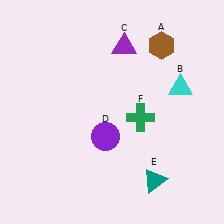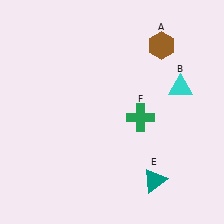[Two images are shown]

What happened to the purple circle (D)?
The purple circle (D) was removed in Image 2. It was in the bottom-left area of Image 1.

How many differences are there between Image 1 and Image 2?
There are 2 differences between the two images.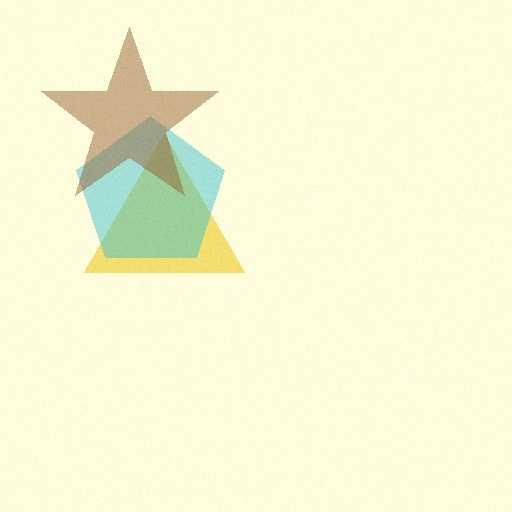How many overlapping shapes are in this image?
There are 3 overlapping shapes in the image.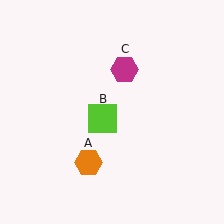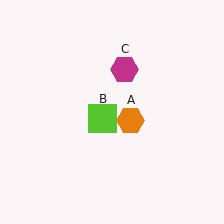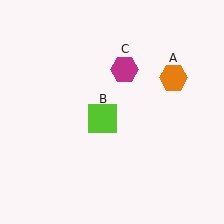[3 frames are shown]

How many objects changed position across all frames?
1 object changed position: orange hexagon (object A).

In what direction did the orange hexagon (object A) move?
The orange hexagon (object A) moved up and to the right.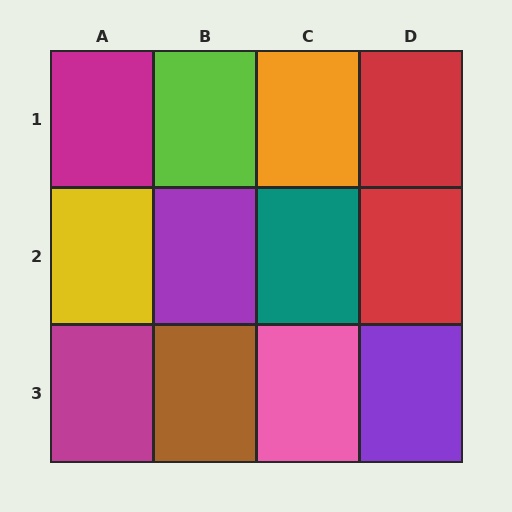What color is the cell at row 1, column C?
Orange.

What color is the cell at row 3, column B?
Brown.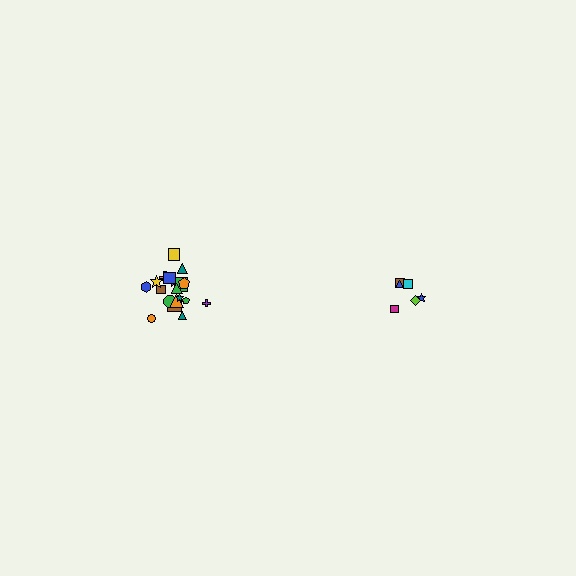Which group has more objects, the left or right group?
The left group.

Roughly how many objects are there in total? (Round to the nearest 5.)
Roughly 30 objects in total.